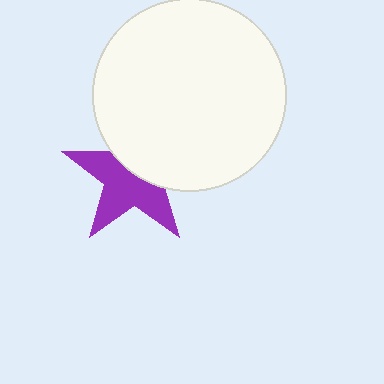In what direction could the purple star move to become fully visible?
The purple star could move down. That would shift it out from behind the white circle entirely.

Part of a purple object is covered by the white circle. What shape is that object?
It is a star.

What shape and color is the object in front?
The object in front is a white circle.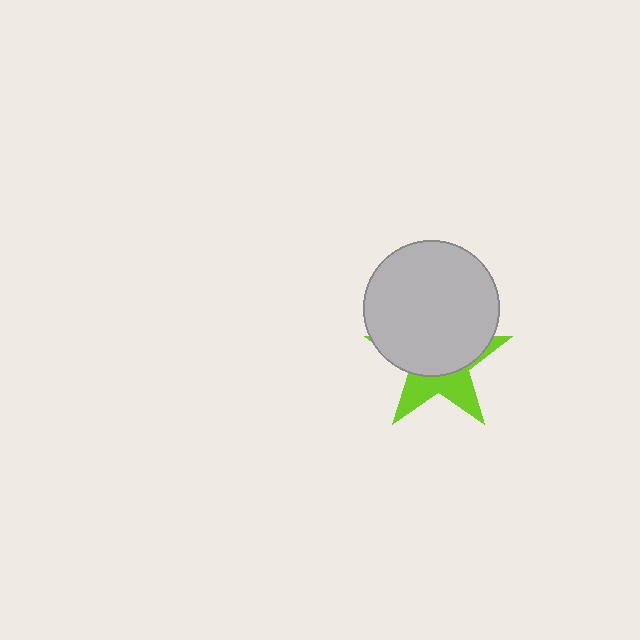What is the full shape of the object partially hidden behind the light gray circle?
The partially hidden object is a lime star.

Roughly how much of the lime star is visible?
A small part of it is visible (roughly 38%).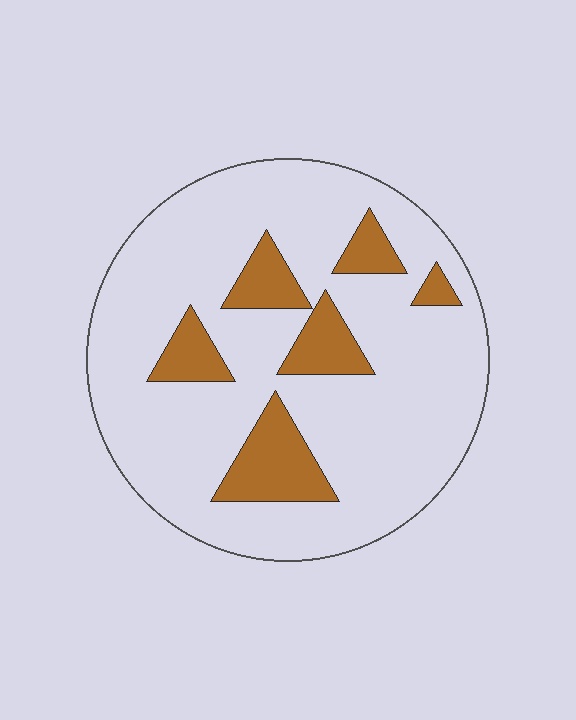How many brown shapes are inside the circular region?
6.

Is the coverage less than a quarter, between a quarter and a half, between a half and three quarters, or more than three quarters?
Less than a quarter.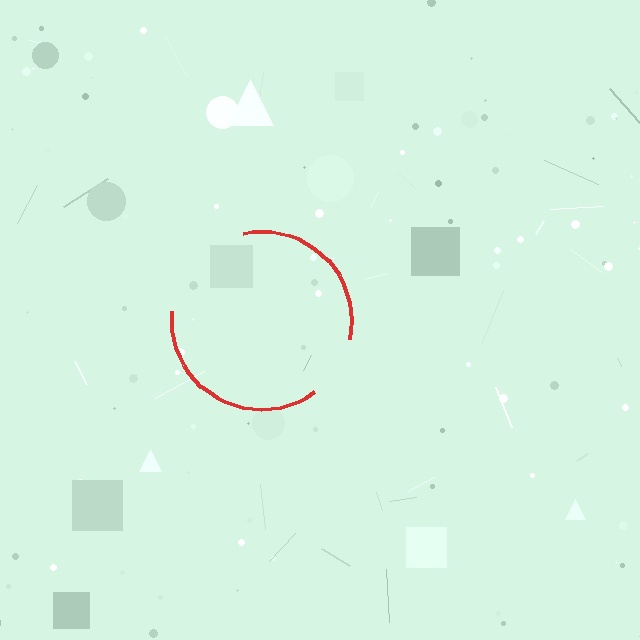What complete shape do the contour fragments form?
The contour fragments form a circle.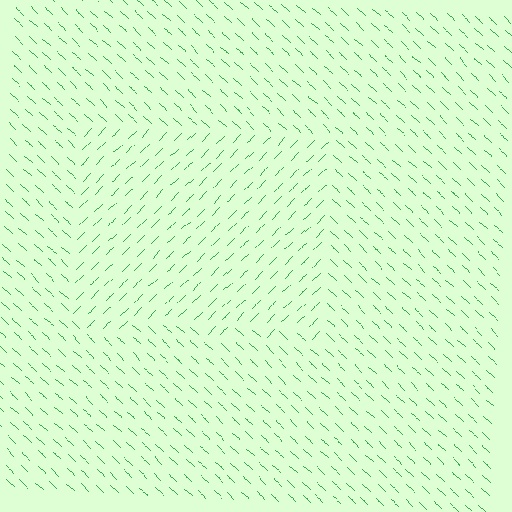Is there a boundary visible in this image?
Yes, there is a texture boundary formed by a change in line orientation.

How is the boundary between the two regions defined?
The boundary is defined purely by a change in line orientation (approximately 88 degrees difference). All lines are the same color and thickness.